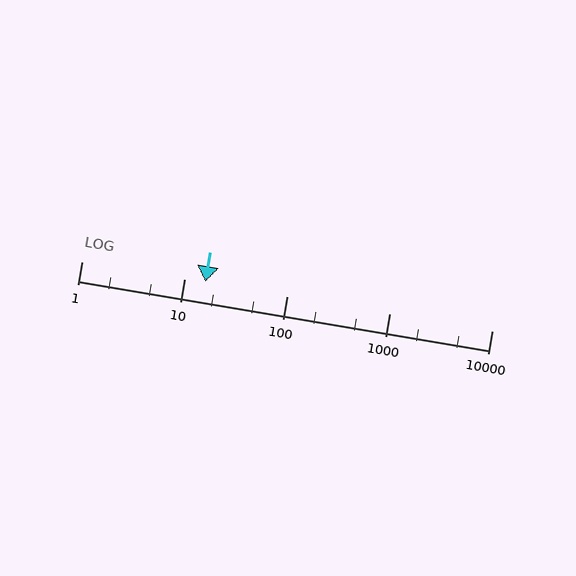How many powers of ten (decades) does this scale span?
The scale spans 4 decades, from 1 to 10000.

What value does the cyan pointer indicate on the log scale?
The pointer indicates approximately 16.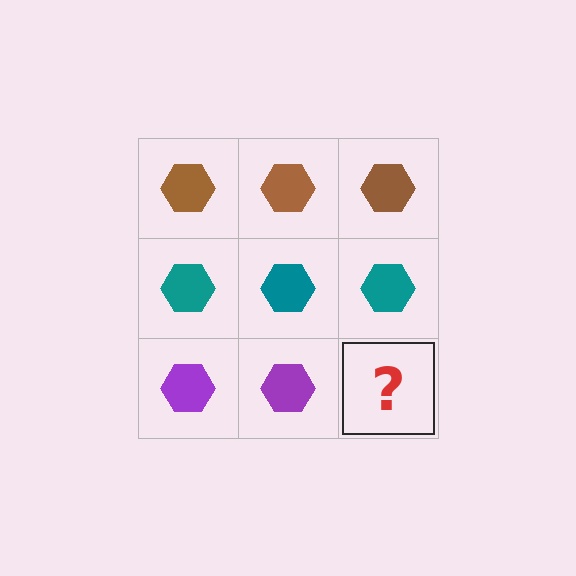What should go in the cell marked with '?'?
The missing cell should contain a purple hexagon.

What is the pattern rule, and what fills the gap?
The rule is that each row has a consistent color. The gap should be filled with a purple hexagon.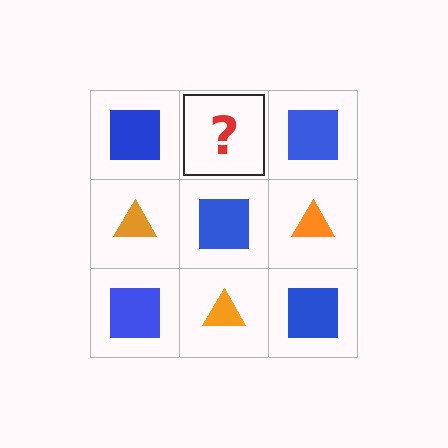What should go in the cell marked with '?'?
The missing cell should contain an orange triangle.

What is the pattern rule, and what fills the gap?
The rule is that it alternates blue square and orange triangle in a checkerboard pattern. The gap should be filled with an orange triangle.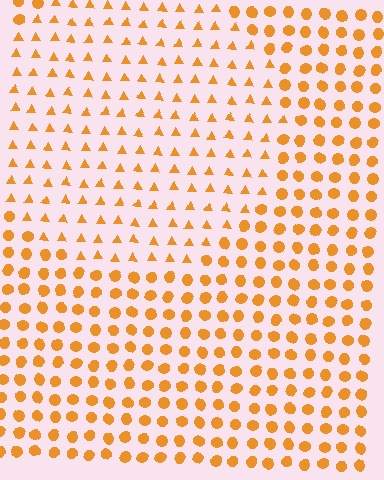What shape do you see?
I see a circle.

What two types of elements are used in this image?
The image uses triangles inside the circle region and circles outside it.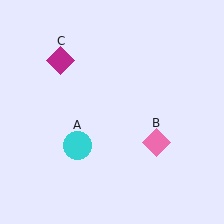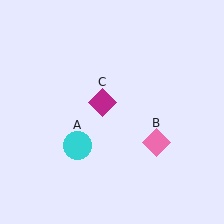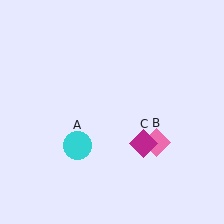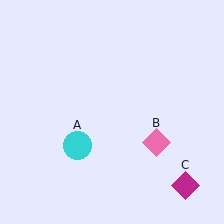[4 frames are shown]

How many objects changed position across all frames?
1 object changed position: magenta diamond (object C).